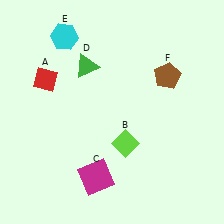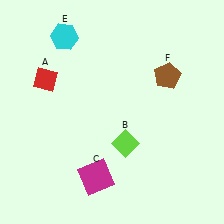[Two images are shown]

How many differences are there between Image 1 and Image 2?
There is 1 difference between the two images.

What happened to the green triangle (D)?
The green triangle (D) was removed in Image 2. It was in the top-left area of Image 1.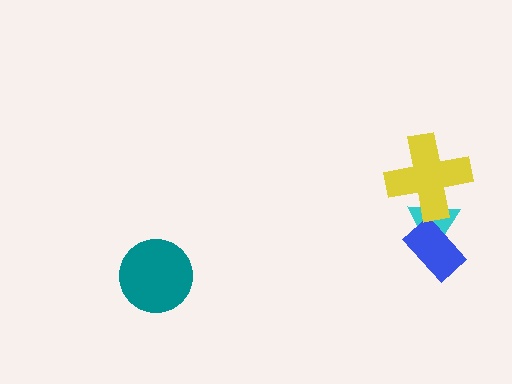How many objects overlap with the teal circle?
0 objects overlap with the teal circle.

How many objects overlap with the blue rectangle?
1 object overlaps with the blue rectangle.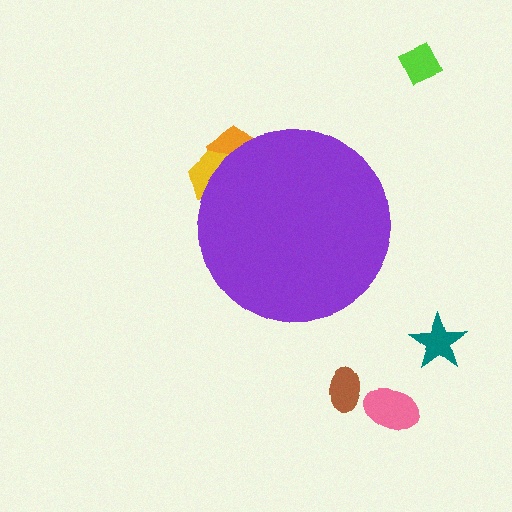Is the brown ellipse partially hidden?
No, the brown ellipse is fully visible.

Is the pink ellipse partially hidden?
No, the pink ellipse is fully visible.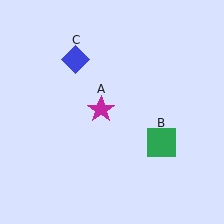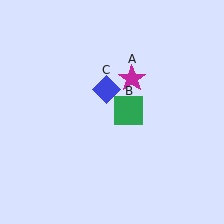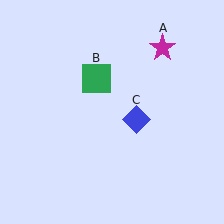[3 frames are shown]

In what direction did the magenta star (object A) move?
The magenta star (object A) moved up and to the right.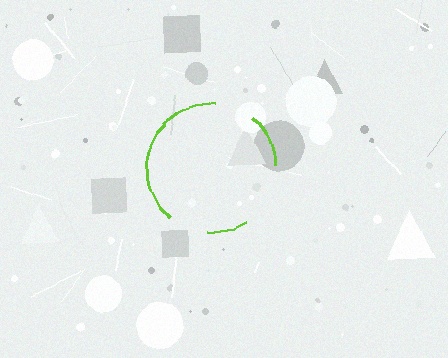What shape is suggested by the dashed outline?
The dashed outline suggests a circle.